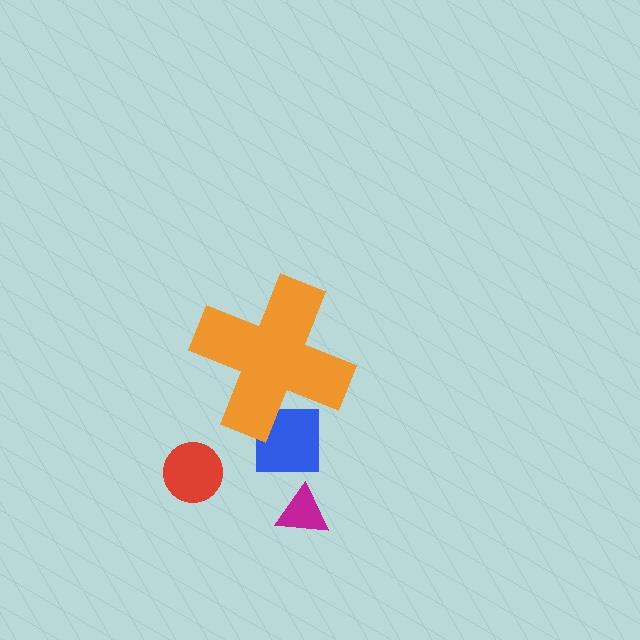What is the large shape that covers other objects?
An orange cross.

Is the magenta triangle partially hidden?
No, the magenta triangle is fully visible.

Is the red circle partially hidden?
No, the red circle is fully visible.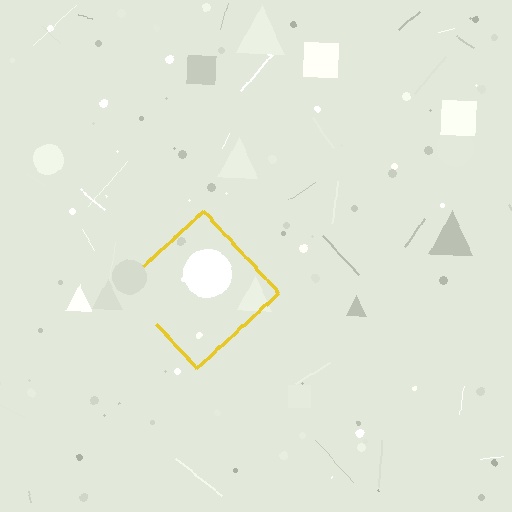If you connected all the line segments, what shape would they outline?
They would outline a diamond.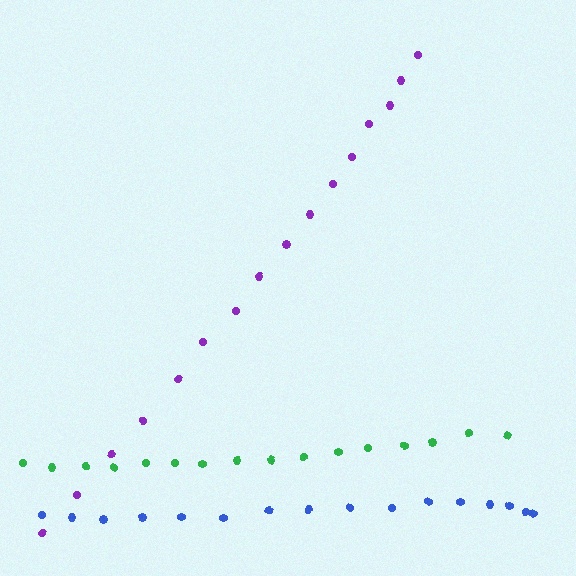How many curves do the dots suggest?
There are 3 distinct paths.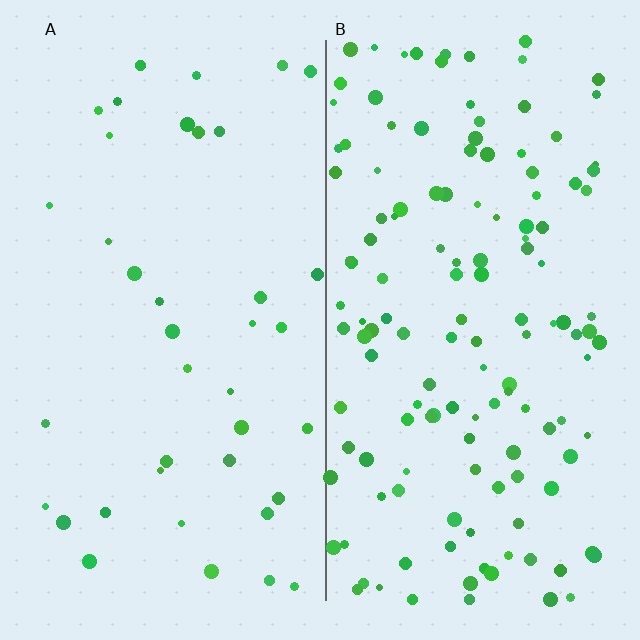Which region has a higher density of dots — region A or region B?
B (the right).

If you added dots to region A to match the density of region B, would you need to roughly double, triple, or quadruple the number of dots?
Approximately quadruple.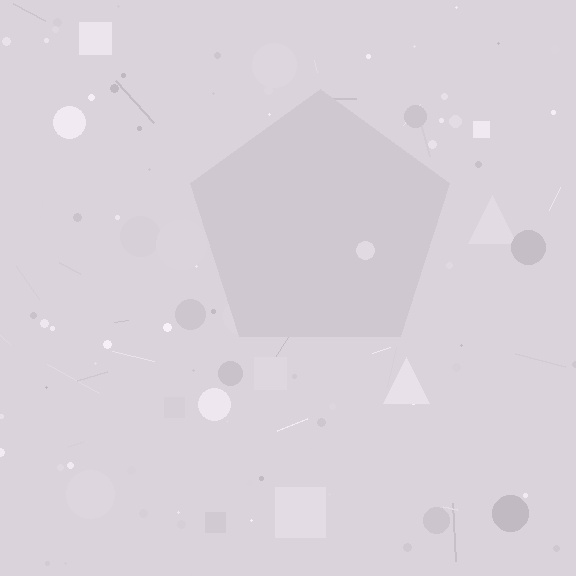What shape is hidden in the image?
A pentagon is hidden in the image.